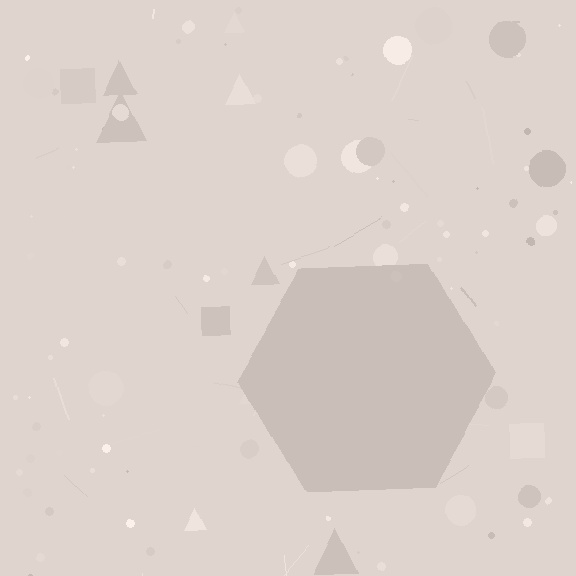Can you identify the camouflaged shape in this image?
The camouflaged shape is a hexagon.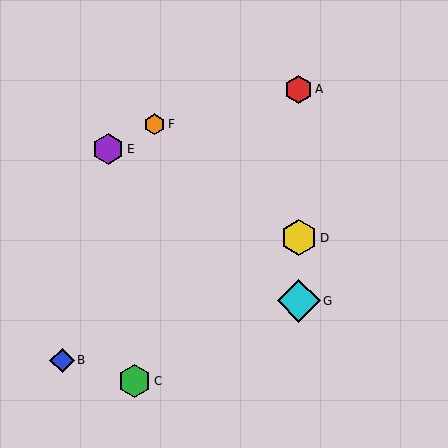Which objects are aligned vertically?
Objects A, D, G are aligned vertically.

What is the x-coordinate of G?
Object G is at x≈299.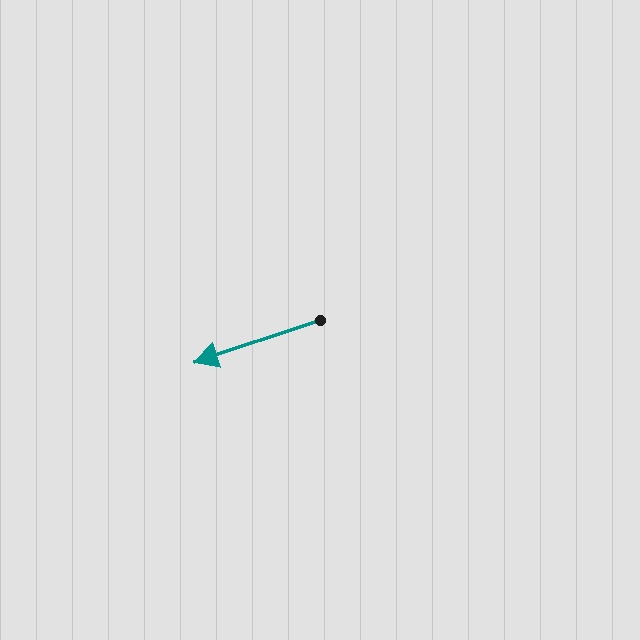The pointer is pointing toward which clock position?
Roughly 8 o'clock.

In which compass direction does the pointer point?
West.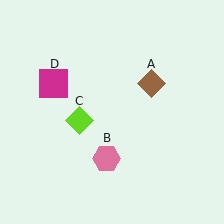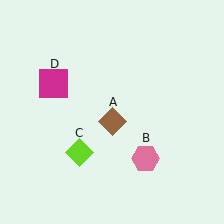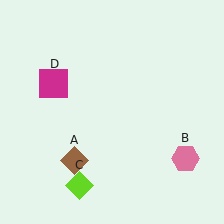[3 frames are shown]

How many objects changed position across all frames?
3 objects changed position: brown diamond (object A), pink hexagon (object B), lime diamond (object C).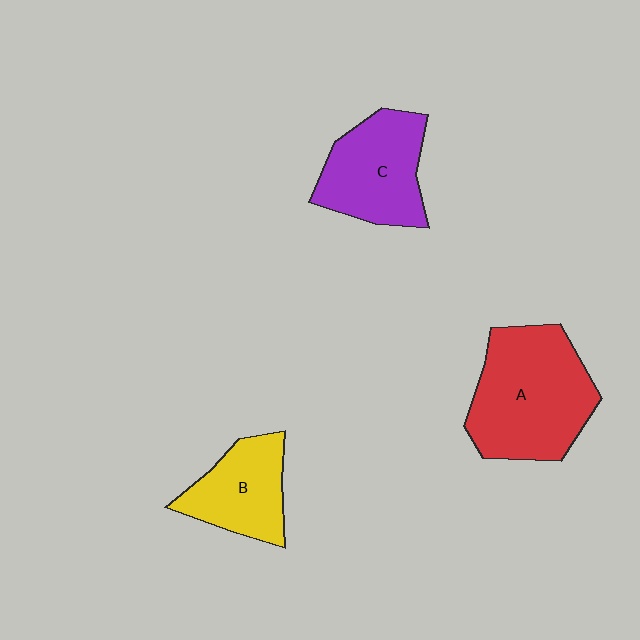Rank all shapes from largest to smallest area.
From largest to smallest: A (red), C (purple), B (yellow).